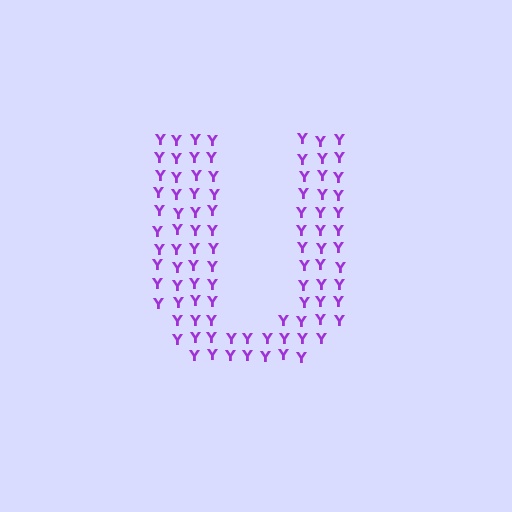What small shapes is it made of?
It is made of small letter Y's.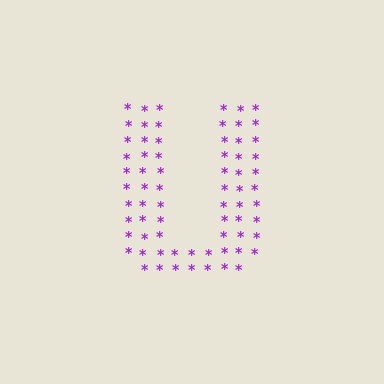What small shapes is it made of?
It is made of small asterisks.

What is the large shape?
The large shape is the letter U.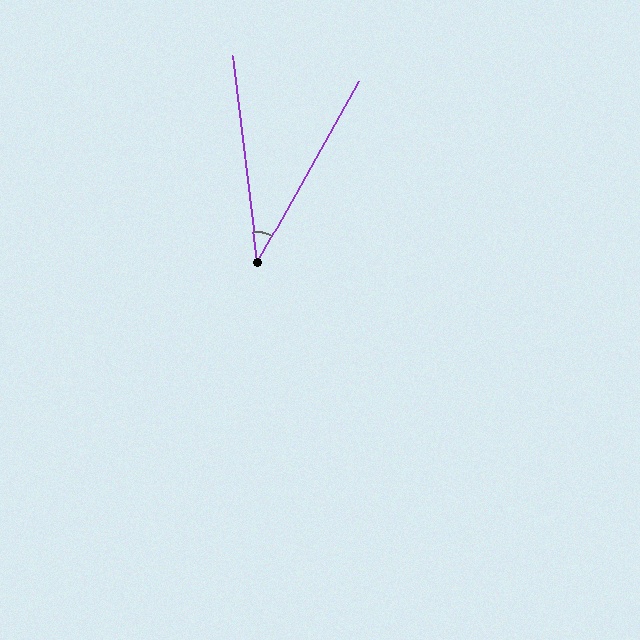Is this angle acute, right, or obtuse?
It is acute.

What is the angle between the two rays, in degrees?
Approximately 36 degrees.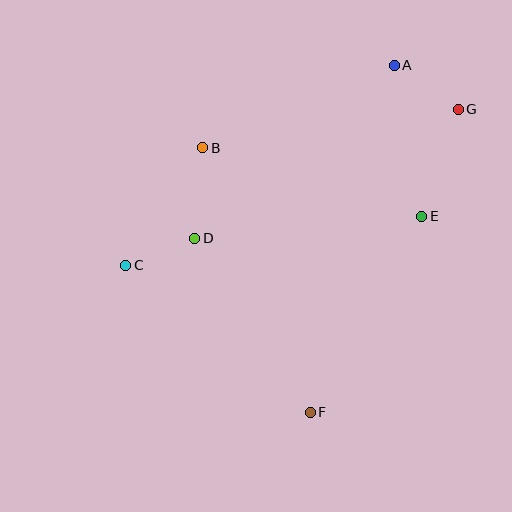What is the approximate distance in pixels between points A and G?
The distance between A and G is approximately 78 pixels.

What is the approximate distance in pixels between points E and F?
The distance between E and F is approximately 226 pixels.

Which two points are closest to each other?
Points C and D are closest to each other.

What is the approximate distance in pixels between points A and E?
The distance between A and E is approximately 153 pixels.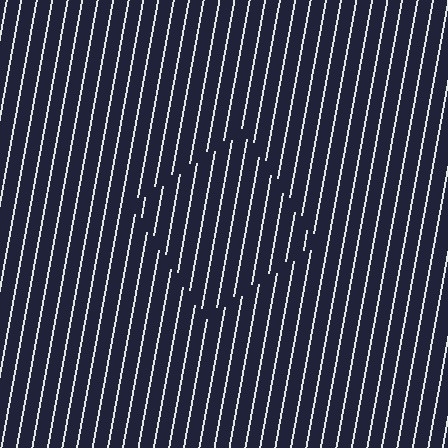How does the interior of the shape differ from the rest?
The interior of the shape contains the same grating, shifted by half a period — the contour is defined by the phase discontinuity where line-ends from the inner and outer gratings abut.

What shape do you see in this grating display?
An illusory square. The interior of the shape contains the same grating, shifted by half a period — the contour is defined by the phase discontinuity where line-ends from the inner and outer gratings abut.